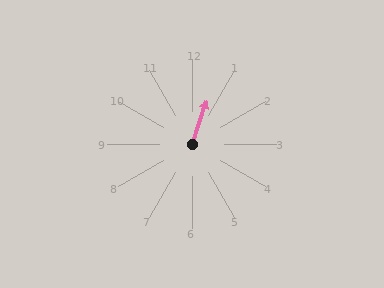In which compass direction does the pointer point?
North.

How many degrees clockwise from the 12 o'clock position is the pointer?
Approximately 18 degrees.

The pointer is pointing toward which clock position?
Roughly 1 o'clock.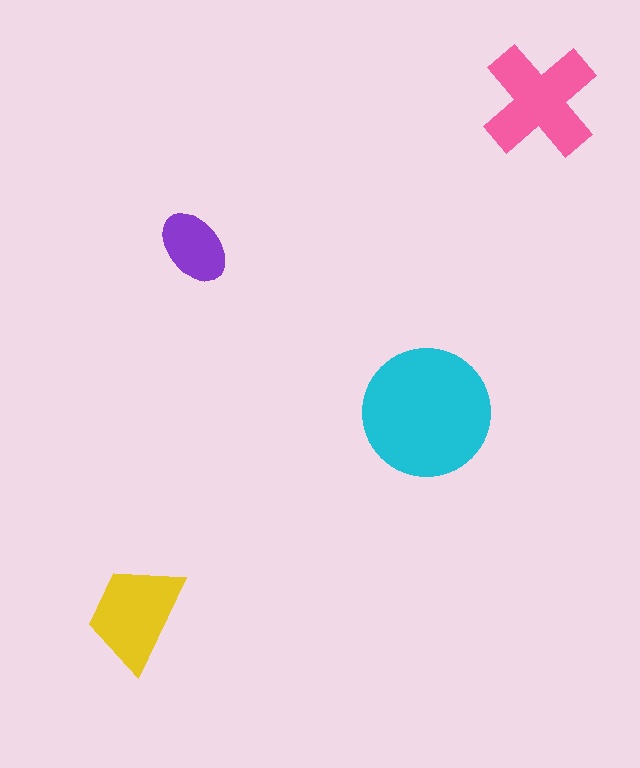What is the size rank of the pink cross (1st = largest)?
2nd.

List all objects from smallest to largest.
The purple ellipse, the yellow trapezoid, the pink cross, the cyan circle.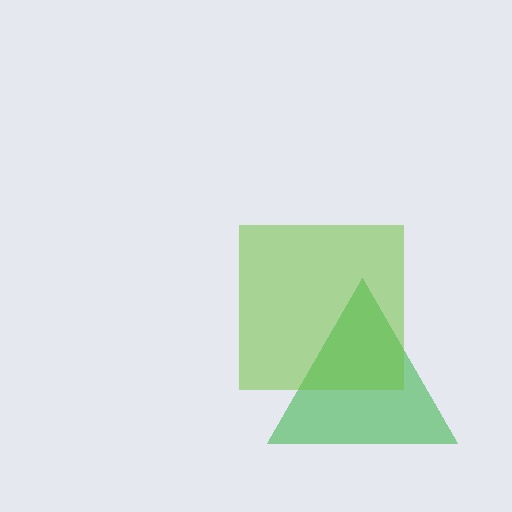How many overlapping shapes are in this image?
There are 2 overlapping shapes in the image.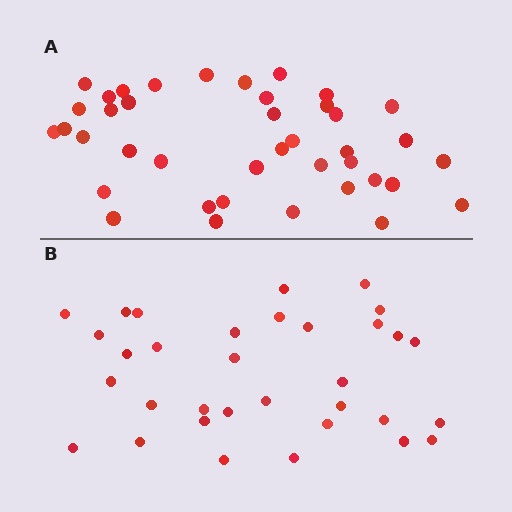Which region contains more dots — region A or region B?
Region A (the top region) has more dots.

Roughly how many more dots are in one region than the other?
Region A has roughly 8 or so more dots than region B.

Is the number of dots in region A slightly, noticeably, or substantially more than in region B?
Region A has only slightly more — the two regions are fairly close. The ratio is roughly 1.2 to 1.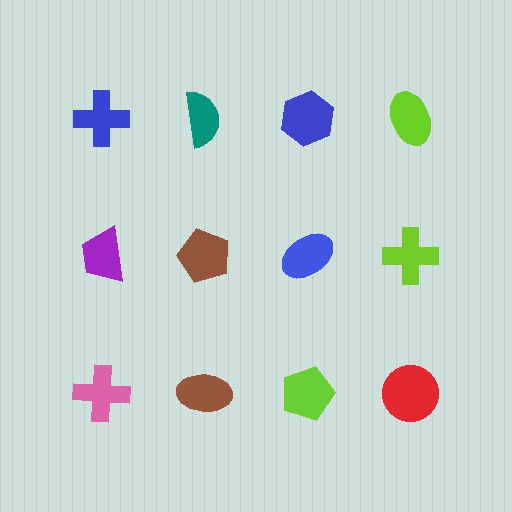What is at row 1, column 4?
A lime ellipse.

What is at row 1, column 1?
A blue cross.